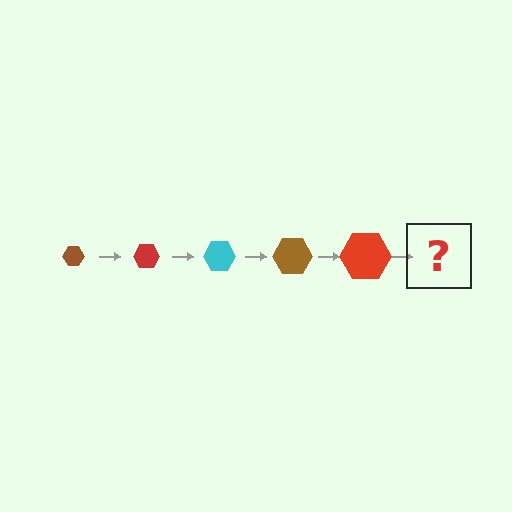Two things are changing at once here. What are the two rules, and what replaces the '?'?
The two rules are that the hexagon grows larger each step and the color cycles through brown, red, and cyan. The '?' should be a cyan hexagon, larger than the previous one.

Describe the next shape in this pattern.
It should be a cyan hexagon, larger than the previous one.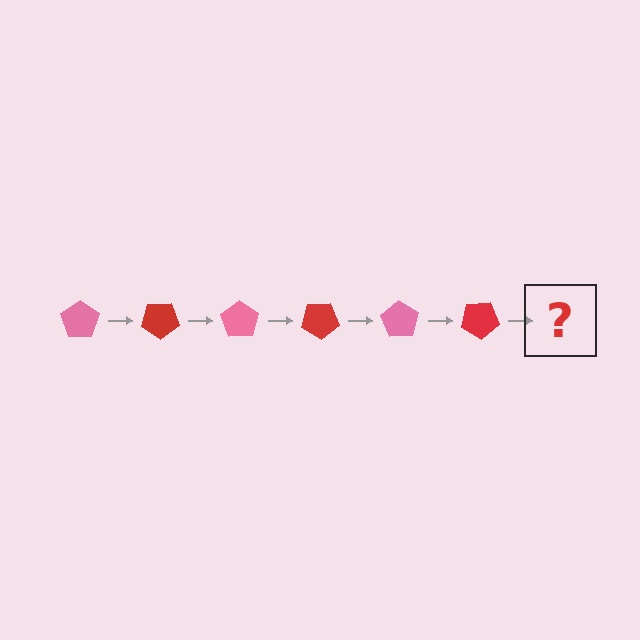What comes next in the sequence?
The next element should be a pink pentagon, rotated 210 degrees from the start.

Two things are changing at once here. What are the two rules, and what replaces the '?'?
The two rules are that it rotates 35 degrees each step and the color cycles through pink and red. The '?' should be a pink pentagon, rotated 210 degrees from the start.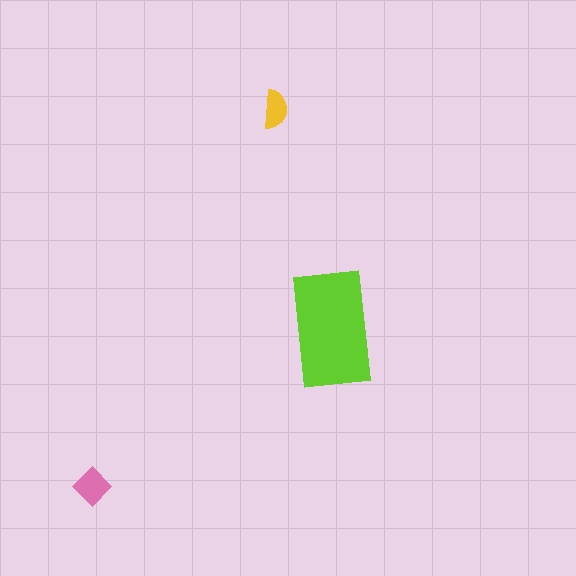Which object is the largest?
The lime rectangle.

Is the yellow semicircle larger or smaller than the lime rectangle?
Smaller.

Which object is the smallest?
The yellow semicircle.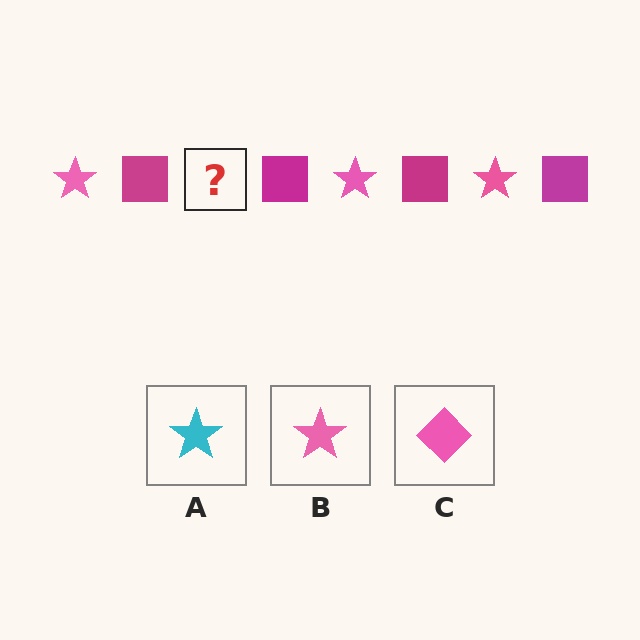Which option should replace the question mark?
Option B.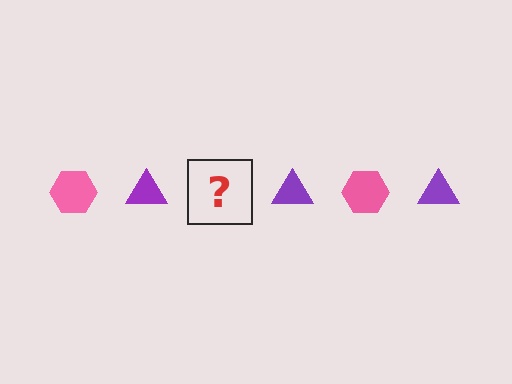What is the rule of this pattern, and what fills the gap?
The rule is that the pattern alternates between pink hexagon and purple triangle. The gap should be filled with a pink hexagon.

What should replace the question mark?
The question mark should be replaced with a pink hexagon.